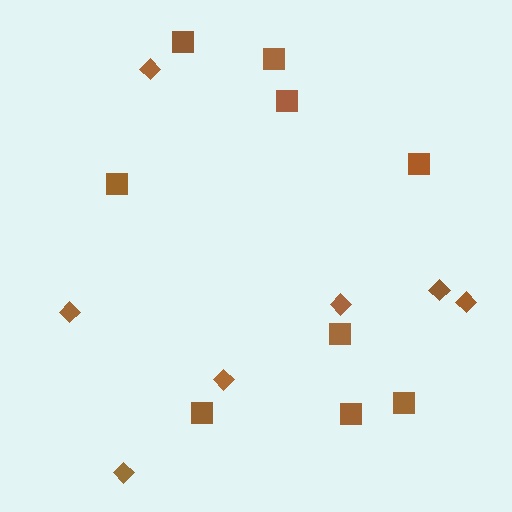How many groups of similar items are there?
There are 2 groups: one group of diamonds (7) and one group of squares (9).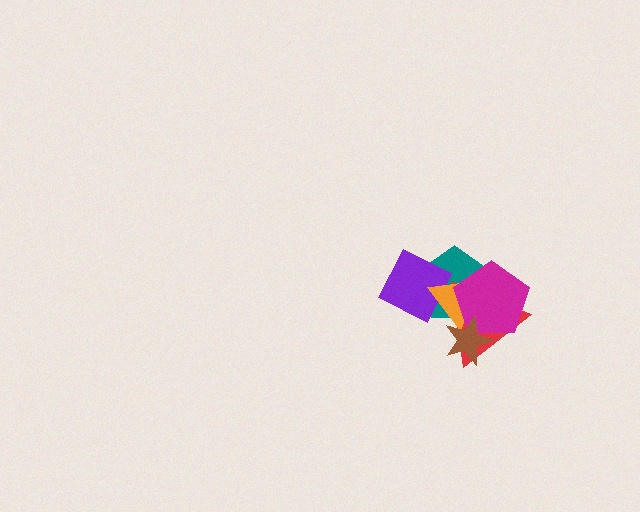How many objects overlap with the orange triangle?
5 objects overlap with the orange triangle.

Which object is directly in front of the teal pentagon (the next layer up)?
The red triangle is directly in front of the teal pentagon.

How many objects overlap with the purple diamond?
3 objects overlap with the purple diamond.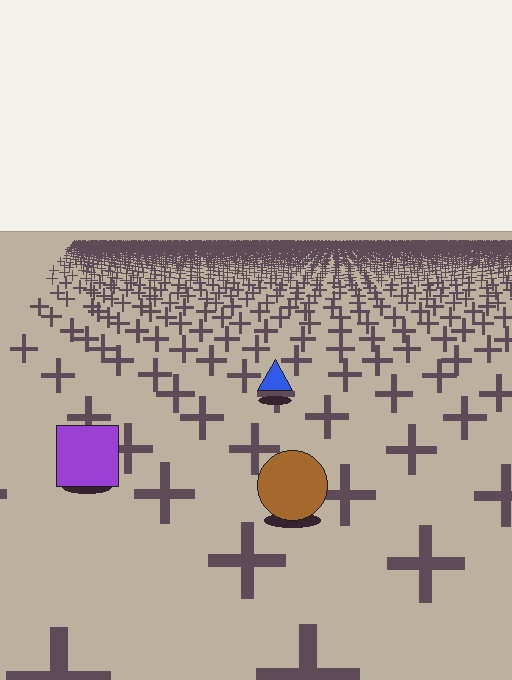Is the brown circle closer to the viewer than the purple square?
Yes. The brown circle is closer — you can tell from the texture gradient: the ground texture is coarser near it.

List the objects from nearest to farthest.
From nearest to farthest: the brown circle, the purple square, the blue triangle.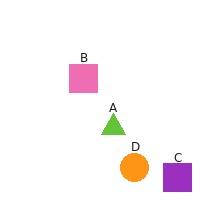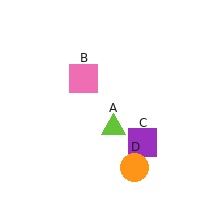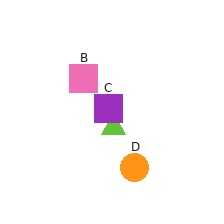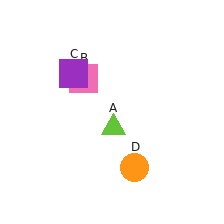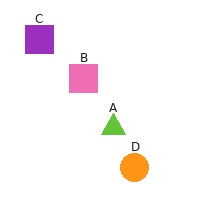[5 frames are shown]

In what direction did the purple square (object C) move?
The purple square (object C) moved up and to the left.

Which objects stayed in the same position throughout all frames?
Lime triangle (object A) and pink square (object B) and orange circle (object D) remained stationary.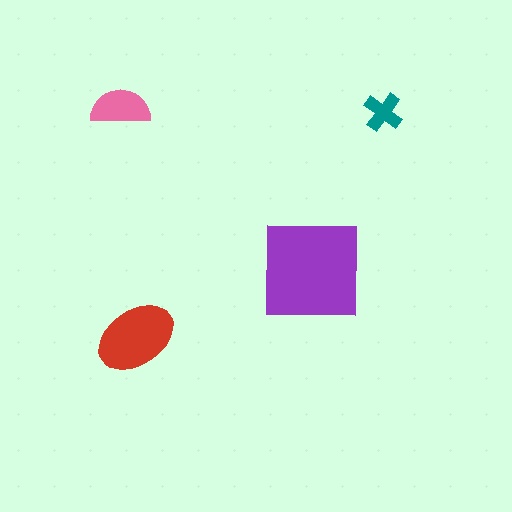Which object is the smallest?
The teal cross.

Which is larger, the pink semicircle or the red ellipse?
The red ellipse.